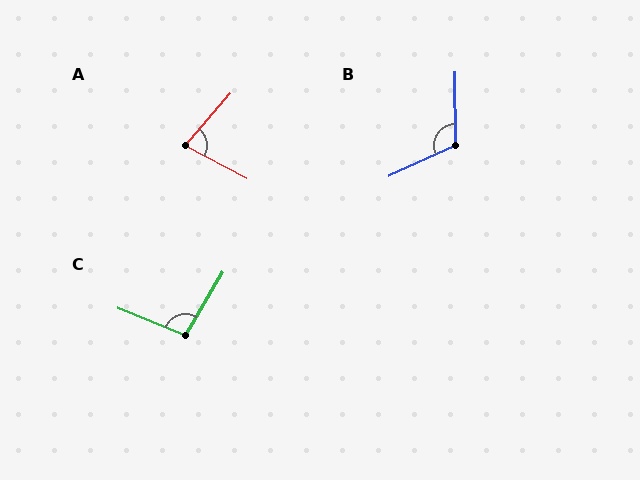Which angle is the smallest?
A, at approximately 77 degrees.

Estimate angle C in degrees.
Approximately 99 degrees.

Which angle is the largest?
B, at approximately 114 degrees.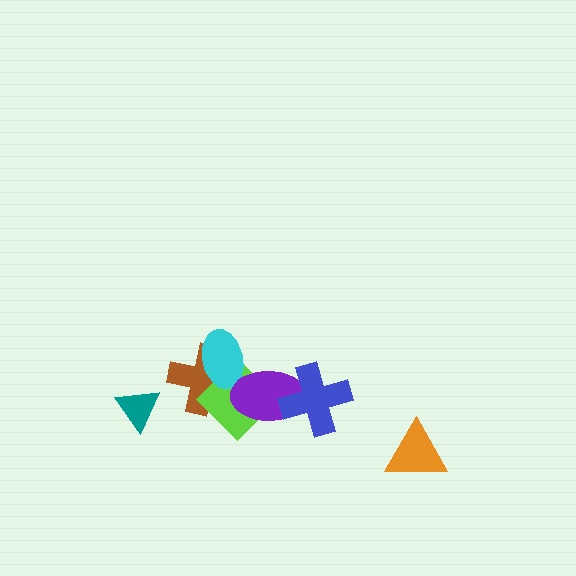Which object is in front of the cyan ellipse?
The purple ellipse is in front of the cyan ellipse.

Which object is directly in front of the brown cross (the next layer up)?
The lime diamond is directly in front of the brown cross.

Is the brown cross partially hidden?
Yes, it is partially covered by another shape.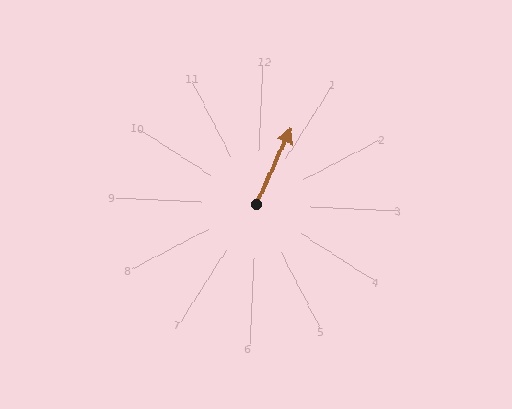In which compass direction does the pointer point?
North.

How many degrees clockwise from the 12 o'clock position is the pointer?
Approximately 22 degrees.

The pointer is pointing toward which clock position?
Roughly 1 o'clock.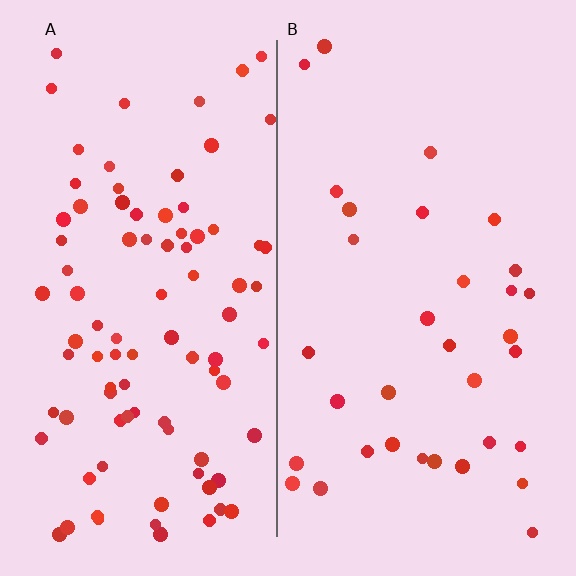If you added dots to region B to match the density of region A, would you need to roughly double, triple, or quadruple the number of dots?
Approximately triple.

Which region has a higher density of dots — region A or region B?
A (the left).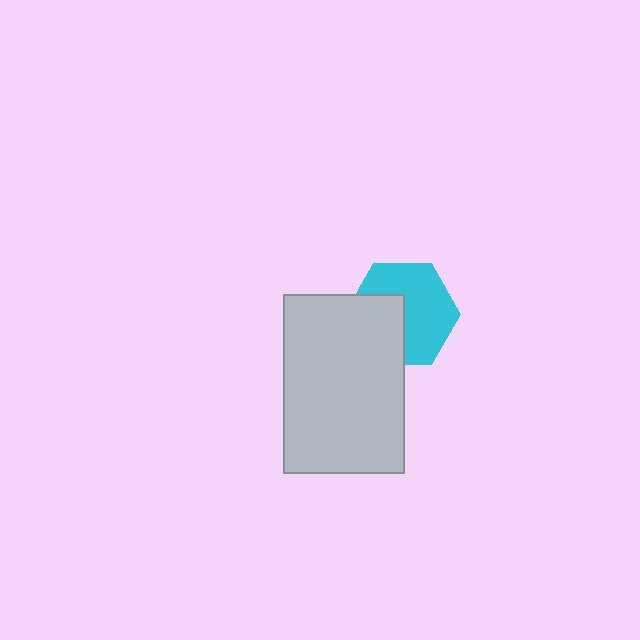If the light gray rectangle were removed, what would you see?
You would see the complete cyan hexagon.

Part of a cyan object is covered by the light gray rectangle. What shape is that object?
It is a hexagon.